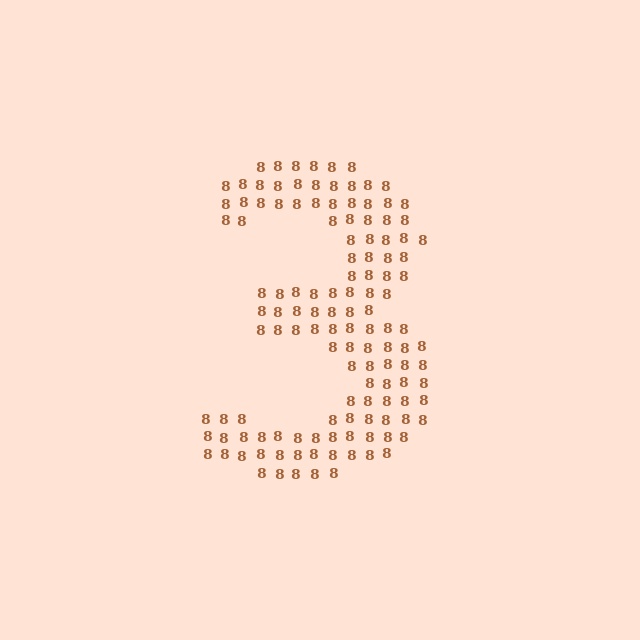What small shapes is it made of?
It is made of small digit 8's.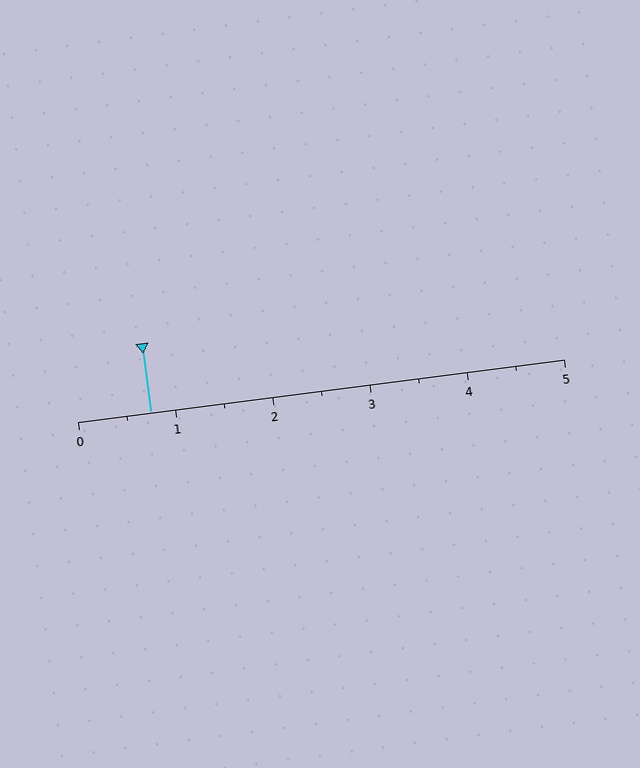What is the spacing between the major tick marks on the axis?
The major ticks are spaced 1 apart.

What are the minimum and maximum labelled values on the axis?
The axis runs from 0 to 5.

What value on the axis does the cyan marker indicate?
The marker indicates approximately 0.8.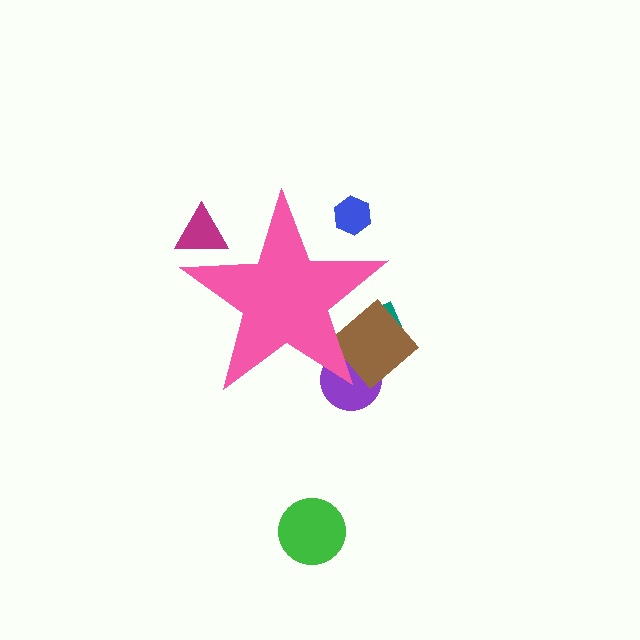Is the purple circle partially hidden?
Yes, the purple circle is partially hidden behind the pink star.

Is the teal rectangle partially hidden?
Yes, the teal rectangle is partially hidden behind the pink star.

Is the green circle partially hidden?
No, the green circle is fully visible.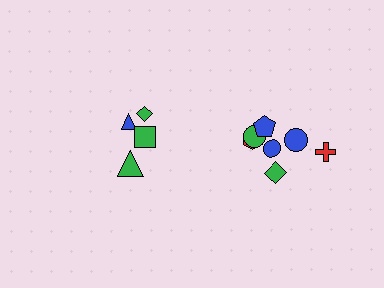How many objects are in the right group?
There are 7 objects.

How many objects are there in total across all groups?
There are 11 objects.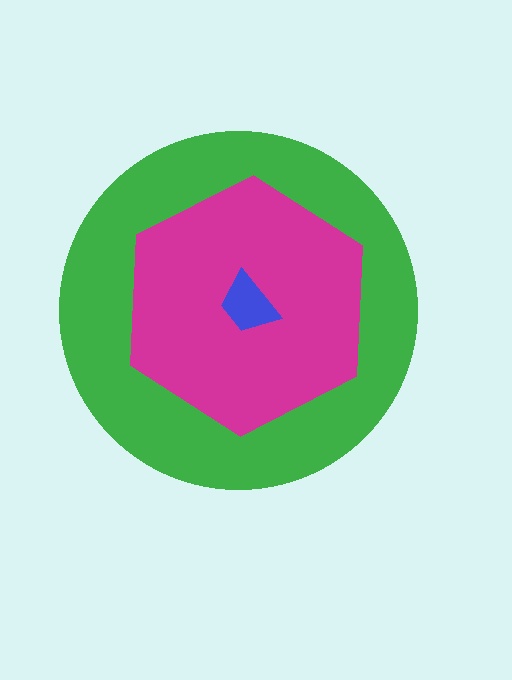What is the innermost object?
The blue trapezoid.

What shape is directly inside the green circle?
The magenta hexagon.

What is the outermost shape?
The green circle.